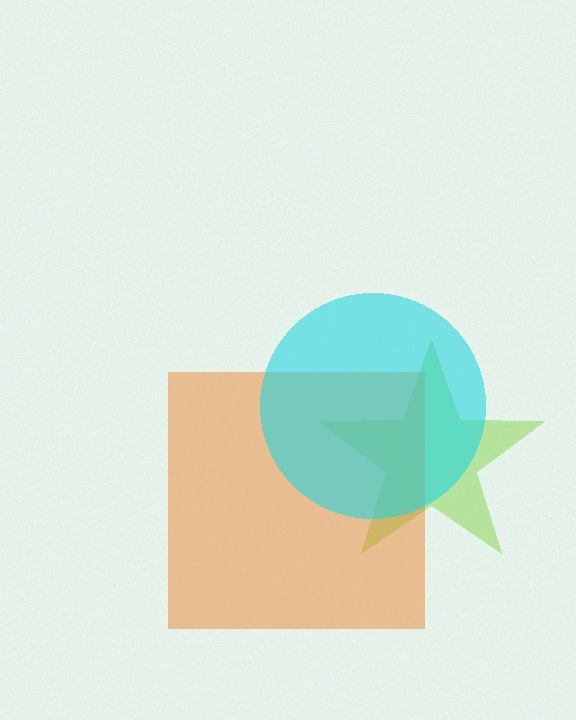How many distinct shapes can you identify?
There are 3 distinct shapes: a lime star, an orange square, a cyan circle.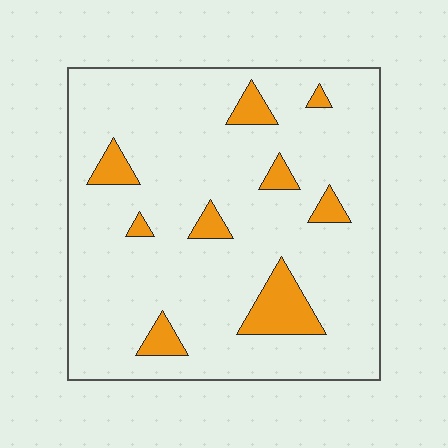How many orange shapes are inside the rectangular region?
9.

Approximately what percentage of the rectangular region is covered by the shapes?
Approximately 10%.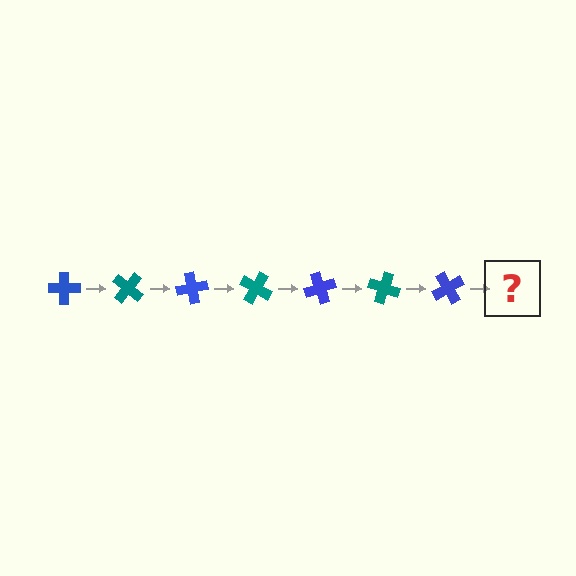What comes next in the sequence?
The next element should be a teal cross, rotated 280 degrees from the start.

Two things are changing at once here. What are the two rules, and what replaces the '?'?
The two rules are that it rotates 40 degrees each step and the color cycles through blue and teal. The '?' should be a teal cross, rotated 280 degrees from the start.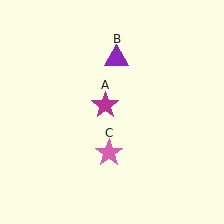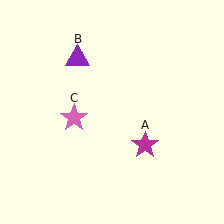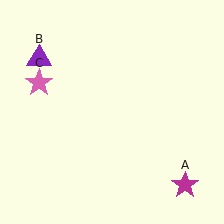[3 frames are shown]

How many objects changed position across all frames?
3 objects changed position: magenta star (object A), purple triangle (object B), pink star (object C).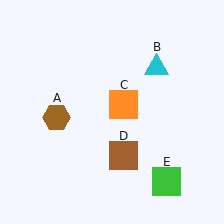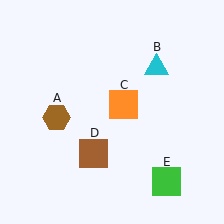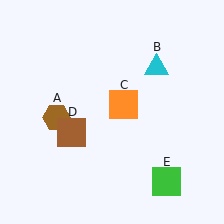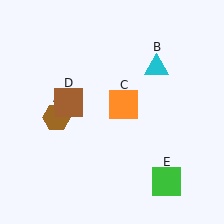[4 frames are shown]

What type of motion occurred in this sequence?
The brown square (object D) rotated clockwise around the center of the scene.